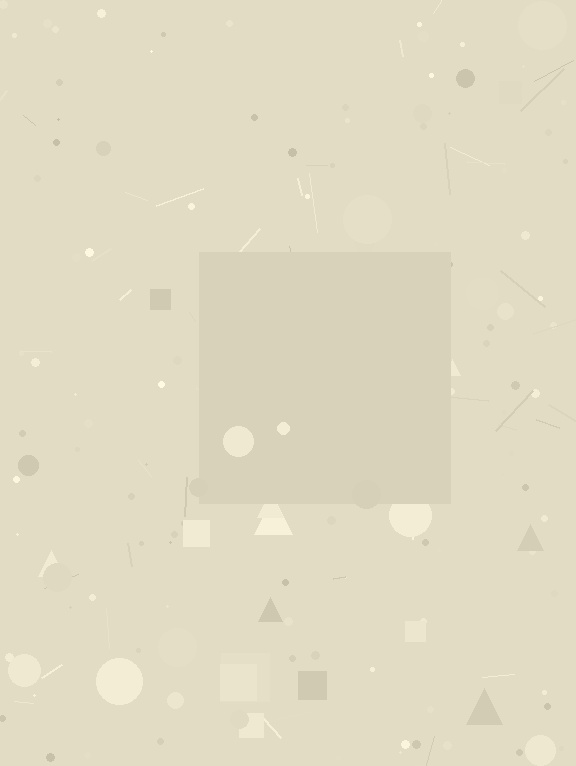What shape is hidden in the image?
A square is hidden in the image.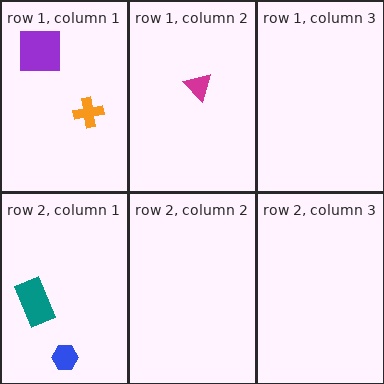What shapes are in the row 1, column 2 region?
The magenta triangle.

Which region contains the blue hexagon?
The row 2, column 1 region.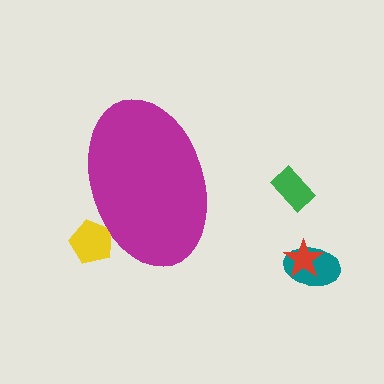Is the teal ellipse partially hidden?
No, the teal ellipse is fully visible.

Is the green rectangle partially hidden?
No, the green rectangle is fully visible.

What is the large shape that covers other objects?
A magenta ellipse.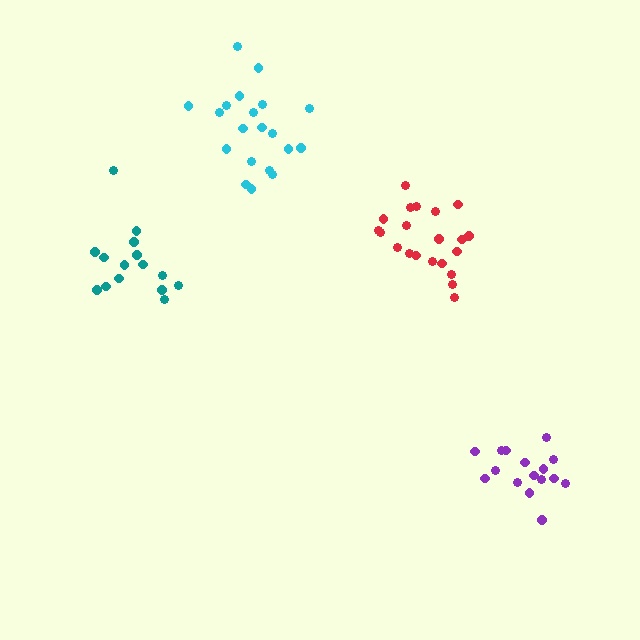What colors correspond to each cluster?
The clusters are colored: cyan, red, teal, purple.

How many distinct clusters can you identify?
There are 4 distinct clusters.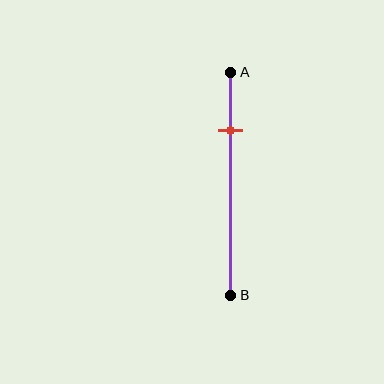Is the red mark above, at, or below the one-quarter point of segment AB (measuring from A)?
The red mark is approximately at the one-quarter point of segment AB.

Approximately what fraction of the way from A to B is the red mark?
The red mark is approximately 25% of the way from A to B.